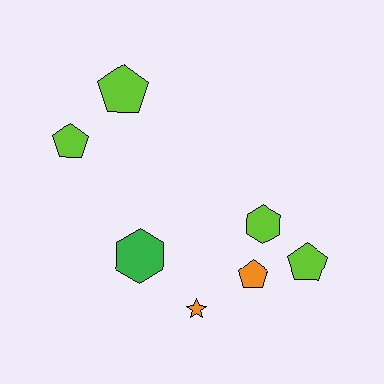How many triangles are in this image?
There are no triangles.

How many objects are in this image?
There are 7 objects.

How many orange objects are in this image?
There are 2 orange objects.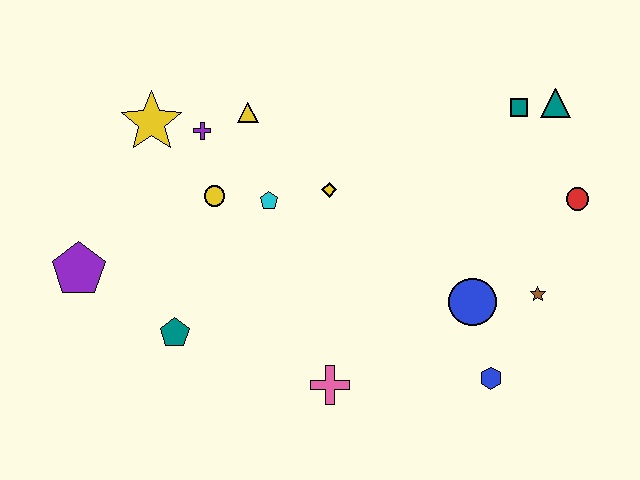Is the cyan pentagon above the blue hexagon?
Yes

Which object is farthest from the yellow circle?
The red circle is farthest from the yellow circle.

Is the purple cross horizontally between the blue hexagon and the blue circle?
No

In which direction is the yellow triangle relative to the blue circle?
The yellow triangle is to the left of the blue circle.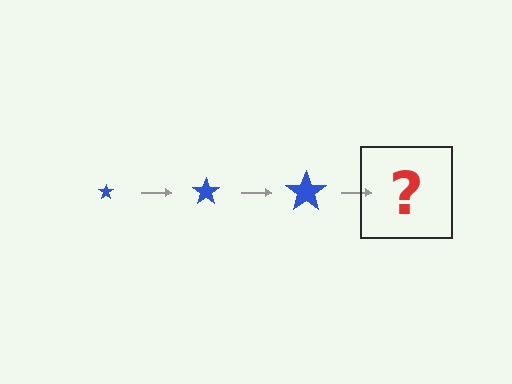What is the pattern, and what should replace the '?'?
The pattern is that the star gets progressively larger each step. The '?' should be a blue star, larger than the previous one.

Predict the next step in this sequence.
The next step is a blue star, larger than the previous one.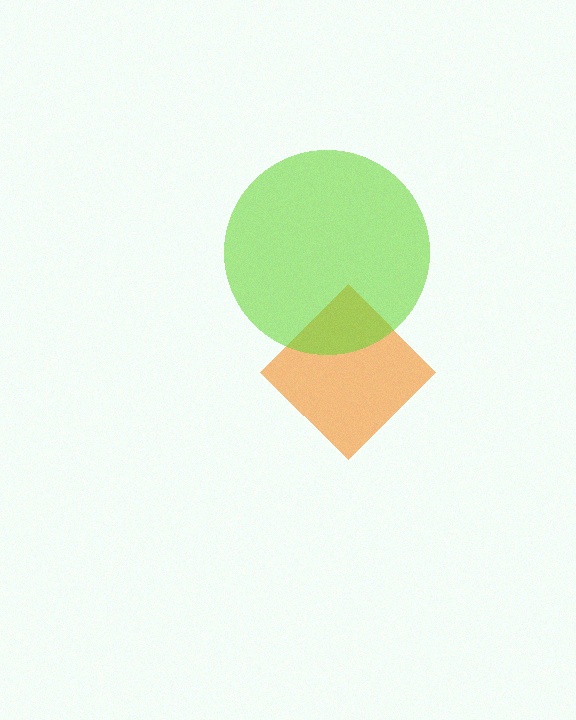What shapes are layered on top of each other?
The layered shapes are: an orange diamond, a lime circle.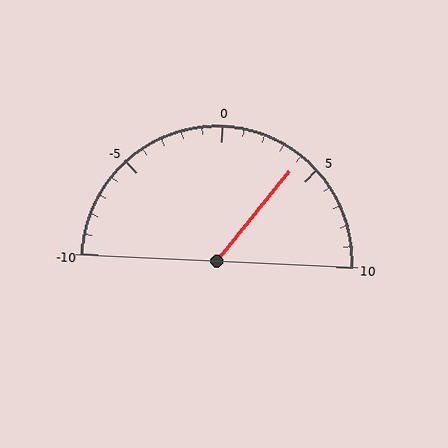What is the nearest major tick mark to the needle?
The nearest major tick mark is 5.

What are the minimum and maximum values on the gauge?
The gauge ranges from -10 to 10.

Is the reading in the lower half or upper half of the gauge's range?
The reading is in the upper half of the range (-10 to 10).